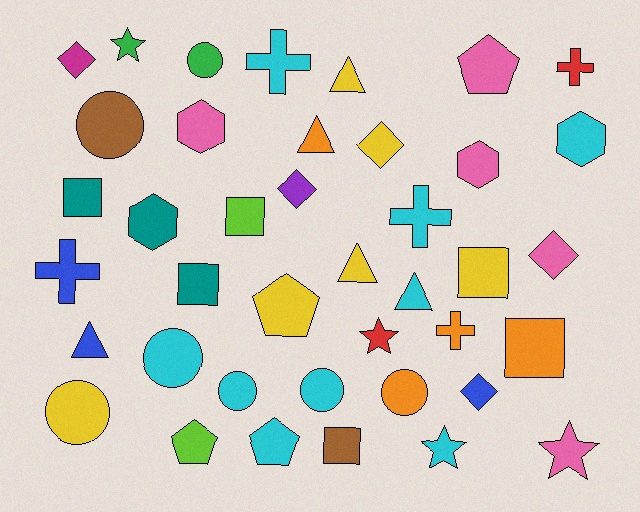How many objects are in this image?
There are 40 objects.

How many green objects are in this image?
There are 2 green objects.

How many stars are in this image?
There are 4 stars.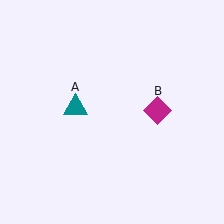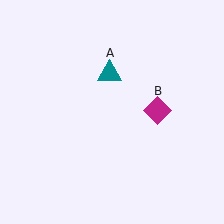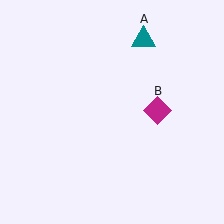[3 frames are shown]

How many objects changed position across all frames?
1 object changed position: teal triangle (object A).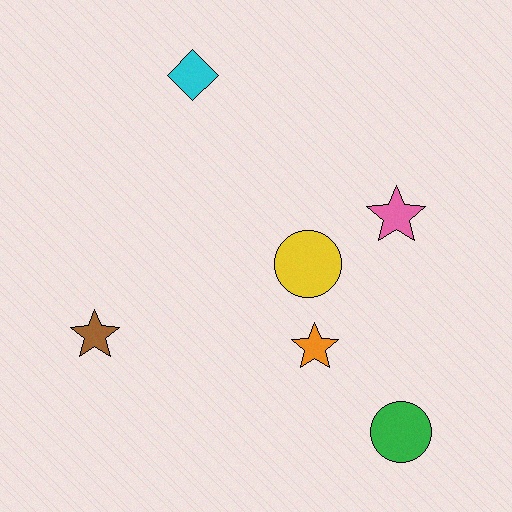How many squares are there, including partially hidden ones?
There are no squares.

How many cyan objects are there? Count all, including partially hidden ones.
There is 1 cyan object.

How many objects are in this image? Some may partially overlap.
There are 6 objects.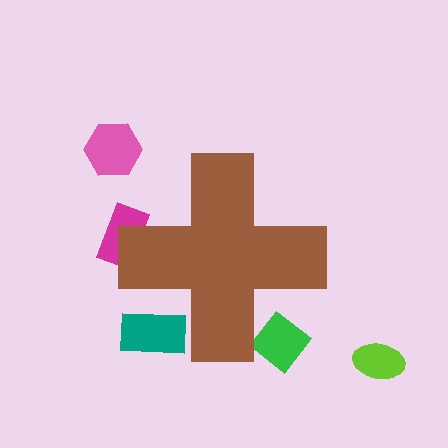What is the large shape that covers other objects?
A brown cross.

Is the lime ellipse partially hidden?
No, the lime ellipse is fully visible.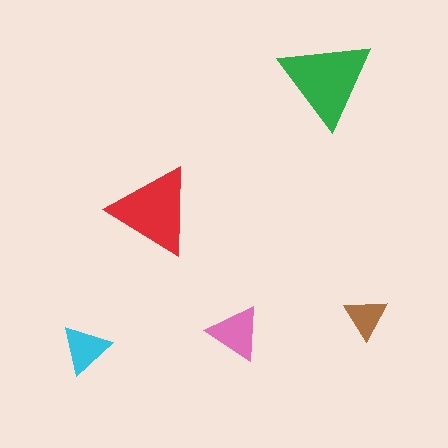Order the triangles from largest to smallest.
the green one, the red one, the pink one, the cyan one, the brown one.